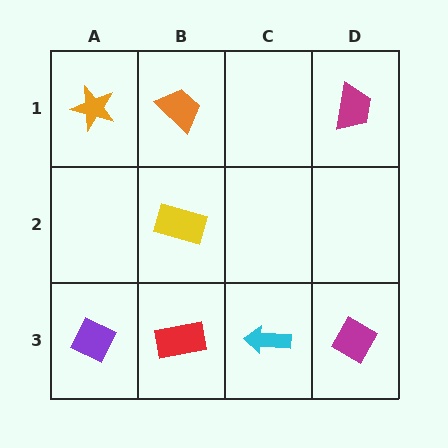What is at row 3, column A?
A purple diamond.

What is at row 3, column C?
A cyan arrow.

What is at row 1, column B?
An orange trapezoid.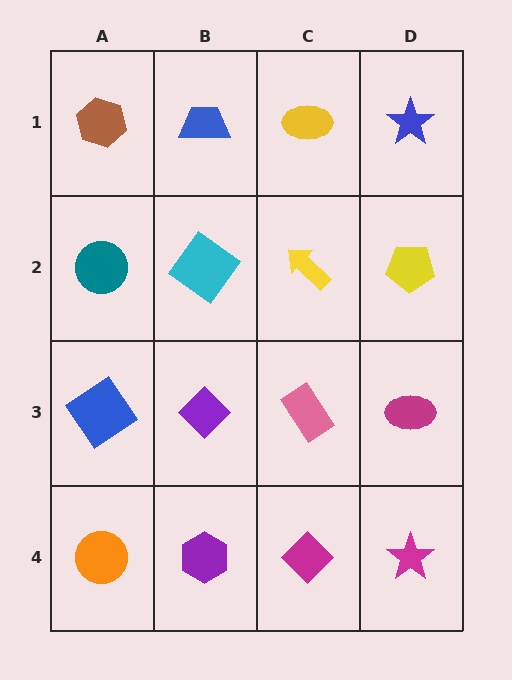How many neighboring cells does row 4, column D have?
2.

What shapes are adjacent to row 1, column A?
A teal circle (row 2, column A), a blue trapezoid (row 1, column B).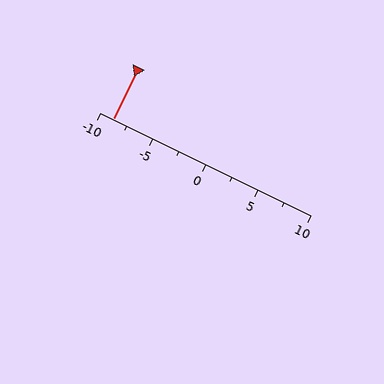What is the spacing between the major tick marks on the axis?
The major ticks are spaced 5 apart.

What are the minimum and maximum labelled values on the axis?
The axis runs from -10 to 10.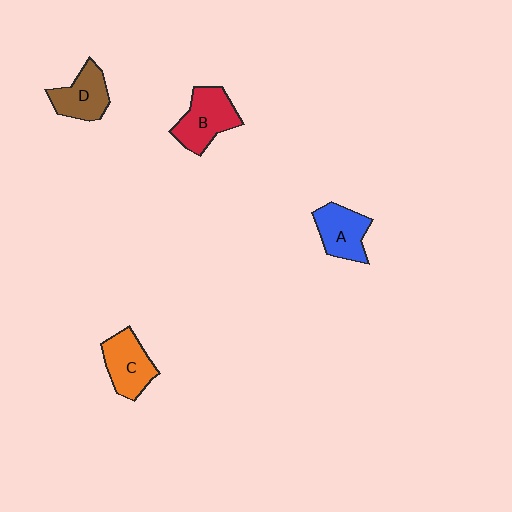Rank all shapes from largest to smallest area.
From largest to smallest: B (red), C (orange), A (blue), D (brown).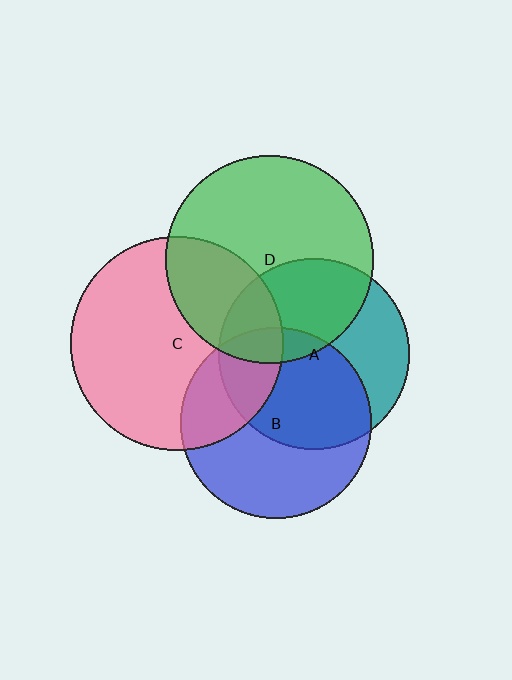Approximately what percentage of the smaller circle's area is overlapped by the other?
Approximately 50%.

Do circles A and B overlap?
Yes.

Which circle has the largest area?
Circle C (pink).